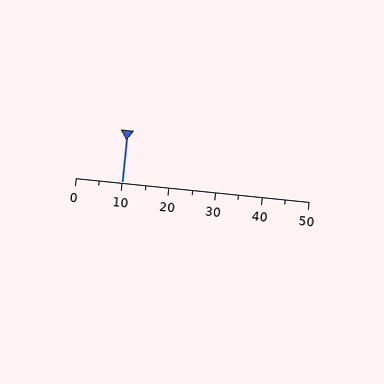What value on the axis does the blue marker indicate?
The marker indicates approximately 10.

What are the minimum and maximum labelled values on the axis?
The axis runs from 0 to 50.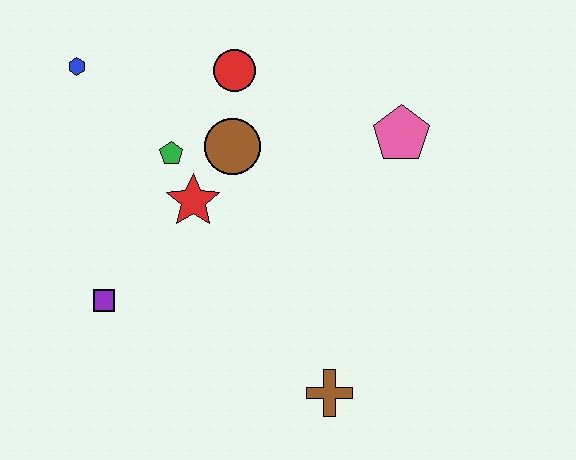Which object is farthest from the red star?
The brown cross is farthest from the red star.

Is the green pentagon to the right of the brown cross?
No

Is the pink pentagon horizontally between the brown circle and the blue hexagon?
No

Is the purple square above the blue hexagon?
No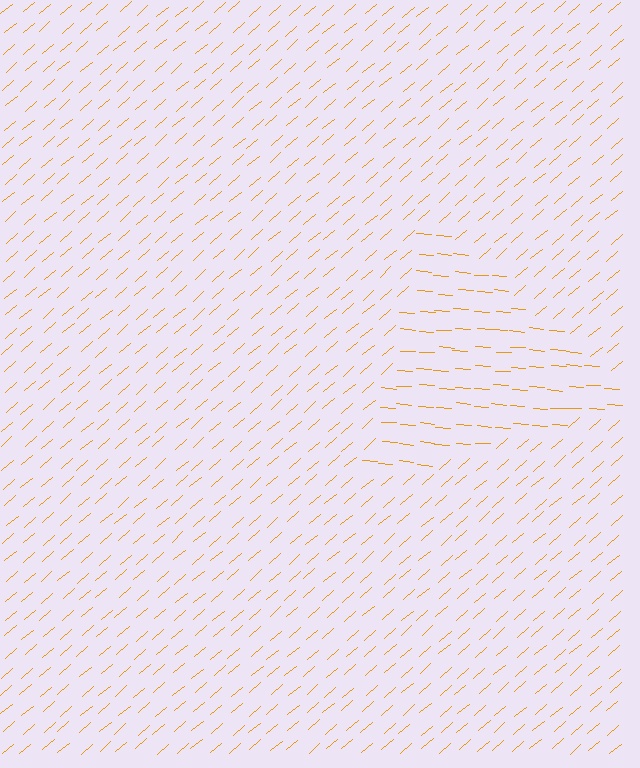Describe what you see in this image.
The image is filled with small orange line segments. A triangle region in the image has lines oriented differently from the surrounding lines, creating a visible texture boundary.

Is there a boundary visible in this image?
Yes, there is a texture boundary formed by a change in line orientation.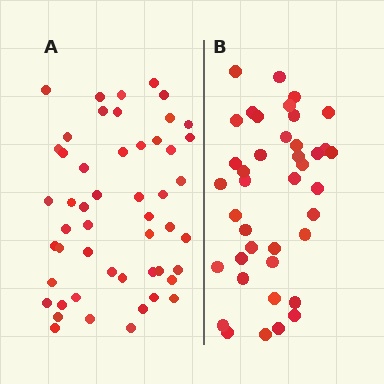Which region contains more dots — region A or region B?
Region A (the left region) has more dots.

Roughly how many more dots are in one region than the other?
Region A has roughly 12 or so more dots than region B.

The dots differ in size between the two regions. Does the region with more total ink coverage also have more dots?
No. Region B has more total ink coverage because its dots are larger, but region A actually contains more individual dots. Total area can be misleading — the number of items is what matters here.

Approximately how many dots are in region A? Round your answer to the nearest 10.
About 50 dots. (The exact count is 51, which rounds to 50.)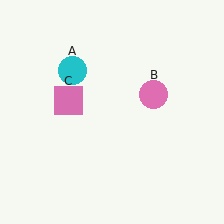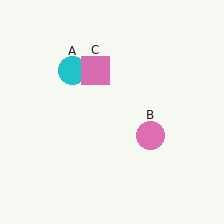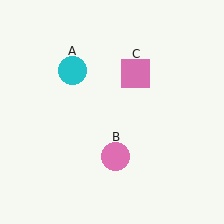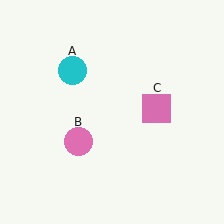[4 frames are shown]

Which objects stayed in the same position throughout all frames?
Cyan circle (object A) remained stationary.